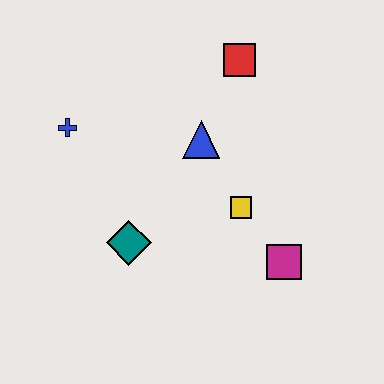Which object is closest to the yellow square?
The magenta square is closest to the yellow square.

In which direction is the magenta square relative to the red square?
The magenta square is below the red square.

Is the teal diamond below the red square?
Yes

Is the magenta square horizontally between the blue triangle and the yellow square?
No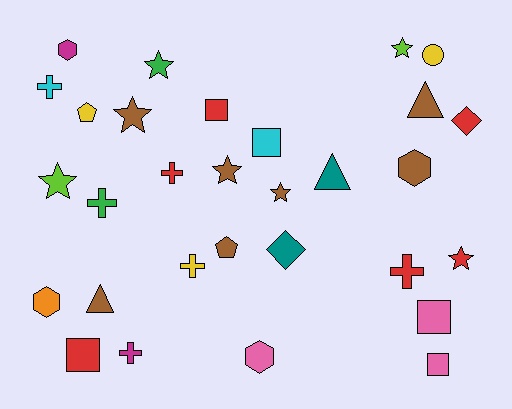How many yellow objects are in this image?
There are 3 yellow objects.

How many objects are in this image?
There are 30 objects.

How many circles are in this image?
There is 1 circle.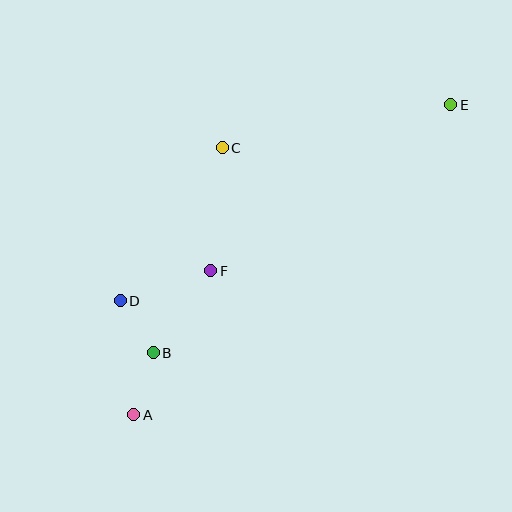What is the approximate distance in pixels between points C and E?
The distance between C and E is approximately 232 pixels.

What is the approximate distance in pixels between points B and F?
The distance between B and F is approximately 100 pixels.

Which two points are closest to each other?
Points B and D are closest to each other.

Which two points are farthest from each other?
Points A and E are farthest from each other.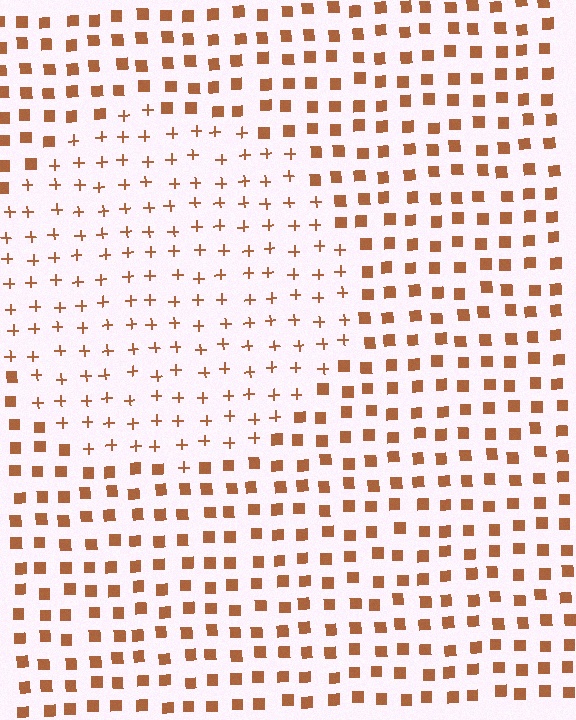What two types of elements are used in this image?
The image uses plus signs inside the circle region and squares outside it.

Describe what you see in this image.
The image is filled with small brown elements arranged in a uniform grid. A circle-shaped region contains plus signs, while the surrounding area contains squares. The boundary is defined purely by the change in element shape.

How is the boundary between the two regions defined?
The boundary is defined by a change in element shape: plus signs inside vs. squares outside. All elements share the same color and spacing.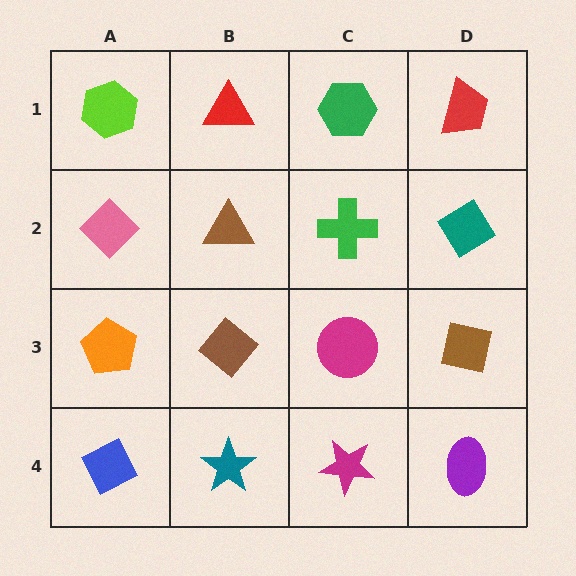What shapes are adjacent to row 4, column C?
A magenta circle (row 3, column C), a teal star (row 4, column B), a purple ellipse (row 4, column D).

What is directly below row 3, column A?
A blue diamond.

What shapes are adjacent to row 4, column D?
A brown square (row 3, column D), a magenta star (row 4, column C).